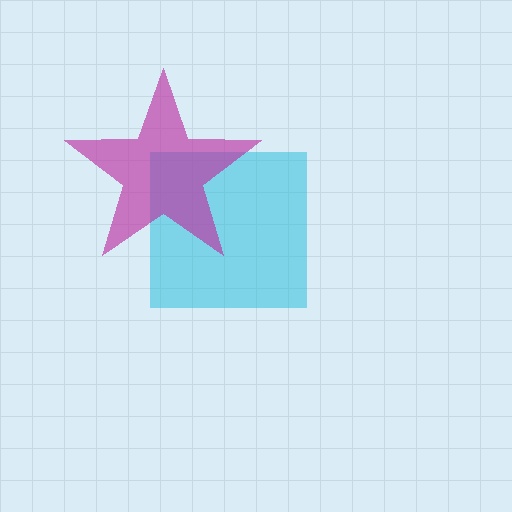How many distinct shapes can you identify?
There are 2 distinct shapes: a cyan square, a magenta star.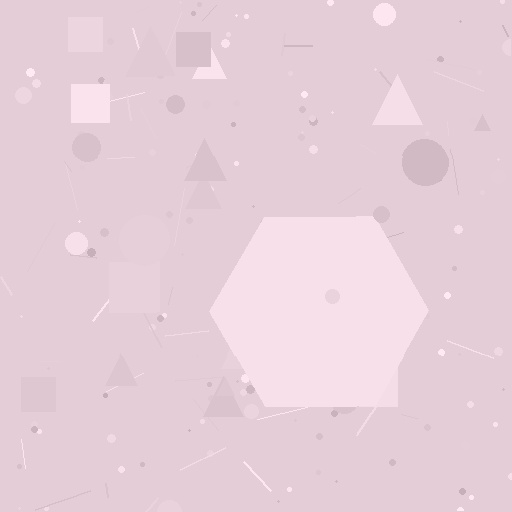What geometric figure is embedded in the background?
A hexagon is embedded in the background.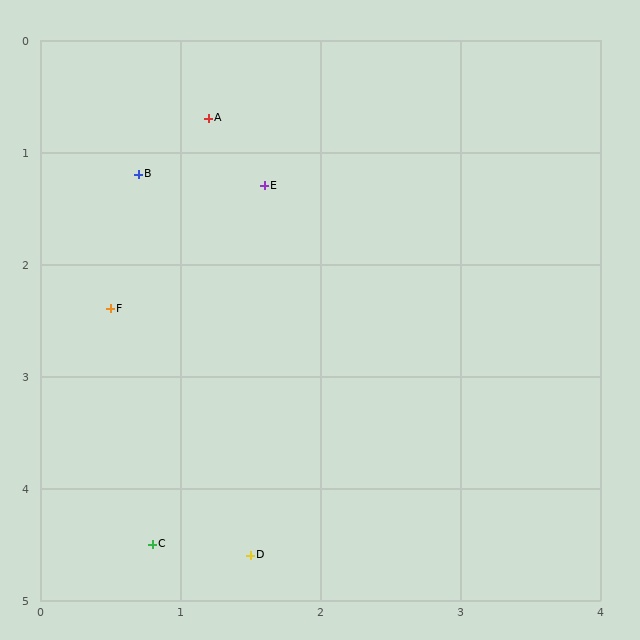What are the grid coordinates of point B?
Point B is at approximately (0.7, 1.2).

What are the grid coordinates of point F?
Point F is at approximately (0.5, 2.4).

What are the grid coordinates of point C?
Point C is at approximately (0.8, 4.5).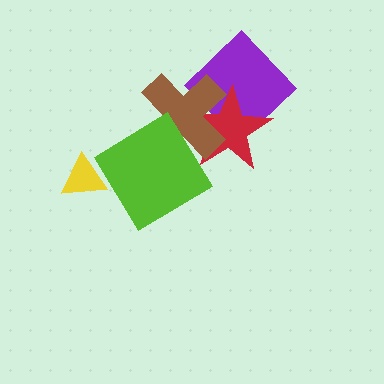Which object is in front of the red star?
The brown cross is in front of the red star.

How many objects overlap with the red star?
2 objects overlap with the red star.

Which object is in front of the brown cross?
The lime diamond is in front of the brown cross.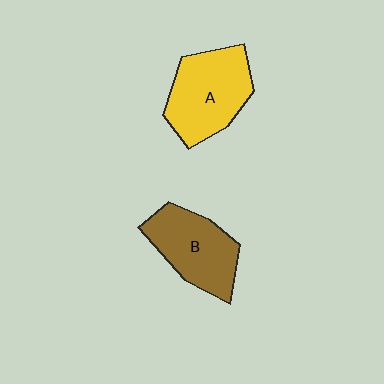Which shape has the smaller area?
Shape B (brown).